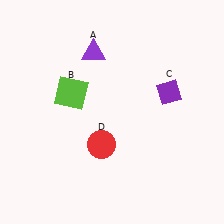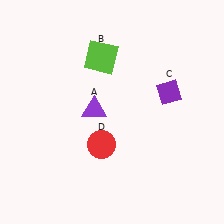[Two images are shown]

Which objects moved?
The objects that moved are: the purple triangle (A), the lime square (B).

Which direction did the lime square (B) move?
The lime square (B) moved up.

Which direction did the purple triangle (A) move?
The purple triangle (A) moved down.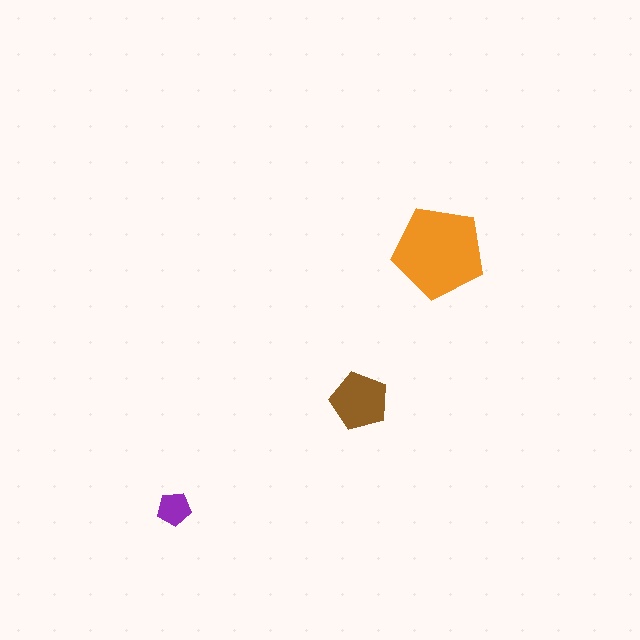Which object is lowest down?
The purple pentagon is bottommost.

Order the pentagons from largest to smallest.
the orange one, the brown one, the purple one.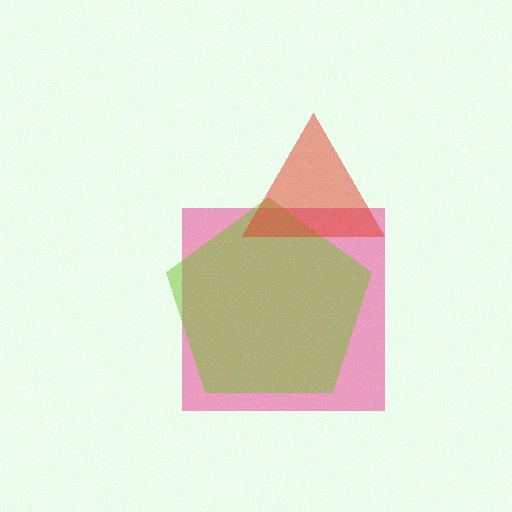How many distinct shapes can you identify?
There are 3 distinct shapes: a pink square, a lime pentagon, a red triangle.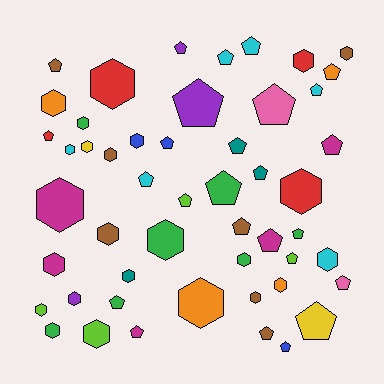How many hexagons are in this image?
There are 24 hexagons.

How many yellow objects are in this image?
There are 2 yellow objects.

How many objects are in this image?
There are 50 objects.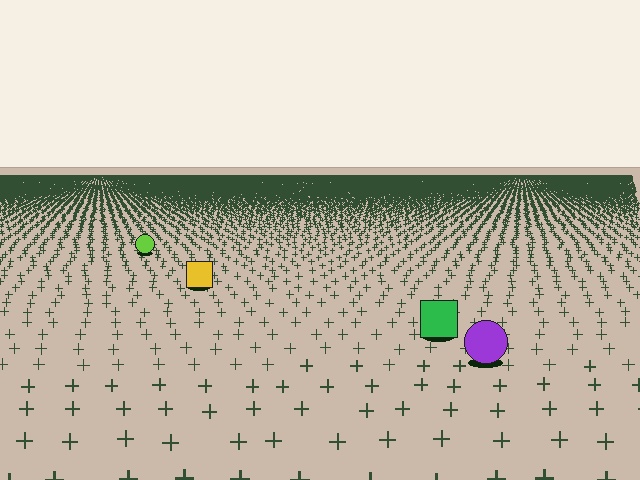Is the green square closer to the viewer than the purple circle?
No. The purple circle is closer — you can tell from the texture gradient: the ground texture is coarser near it.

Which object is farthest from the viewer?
The lime circle is farthest from the viewer. It appears smaller and the ground texture around it is denser.